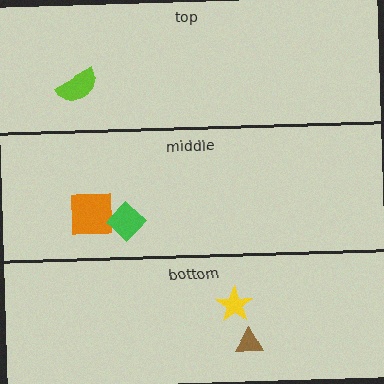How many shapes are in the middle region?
2.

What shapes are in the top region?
The lime semicircle.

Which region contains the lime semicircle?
The top region.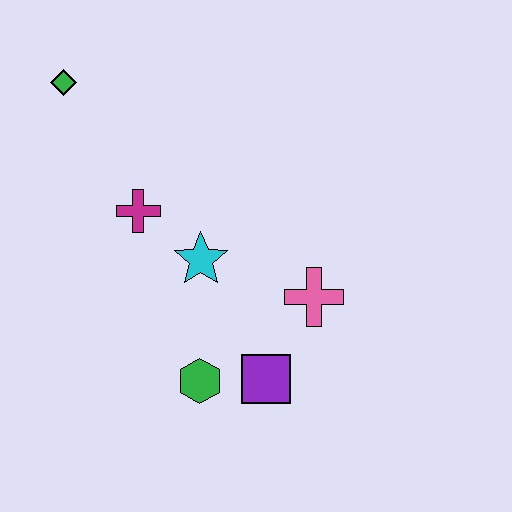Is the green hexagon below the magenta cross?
Yes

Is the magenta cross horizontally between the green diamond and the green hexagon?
Yes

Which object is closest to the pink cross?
The purple square is closest to the pink cross.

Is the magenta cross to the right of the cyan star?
No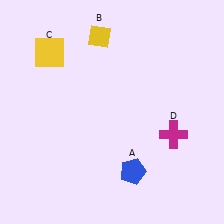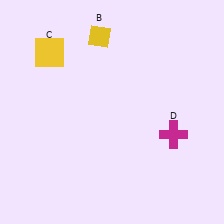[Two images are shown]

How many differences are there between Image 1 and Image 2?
There is 1 difference between the two images.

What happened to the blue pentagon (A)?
The blue pentagon (A) was removed in Image 2. It was in the bottom-right area of Image 1.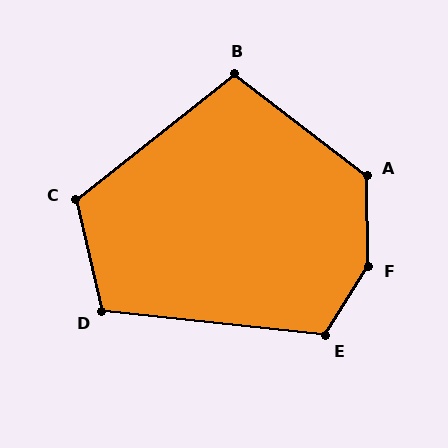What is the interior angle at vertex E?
Approximately 116 degrees (obtuse).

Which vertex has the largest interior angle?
F, at approximately 147 degrees.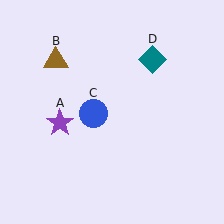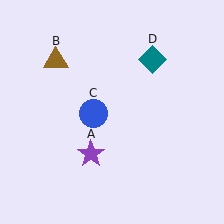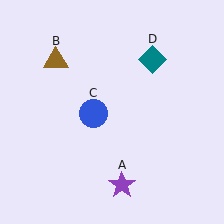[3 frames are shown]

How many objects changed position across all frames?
1 object changed position: purple star (object A).